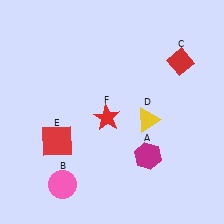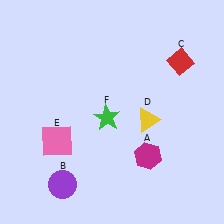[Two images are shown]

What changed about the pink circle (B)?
In Image 1, B is pink. In Image 2, it changed to purple.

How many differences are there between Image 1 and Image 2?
There are 3 differences between the two images.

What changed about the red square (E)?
In Image 1, E is red. In Image 2, it changed to pink.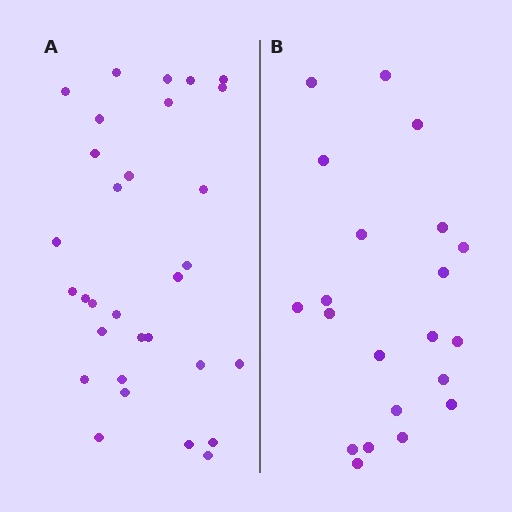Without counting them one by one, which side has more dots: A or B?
Region A (the left region) has more dots.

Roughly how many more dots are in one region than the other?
Region A has roughly 10 or so more dots than region B.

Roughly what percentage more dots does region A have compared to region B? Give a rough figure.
About 50% more.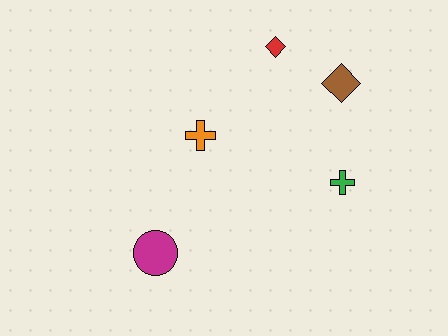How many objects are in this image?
There are 5 objects.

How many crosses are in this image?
There are 2 crosses.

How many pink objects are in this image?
There are no pink objects.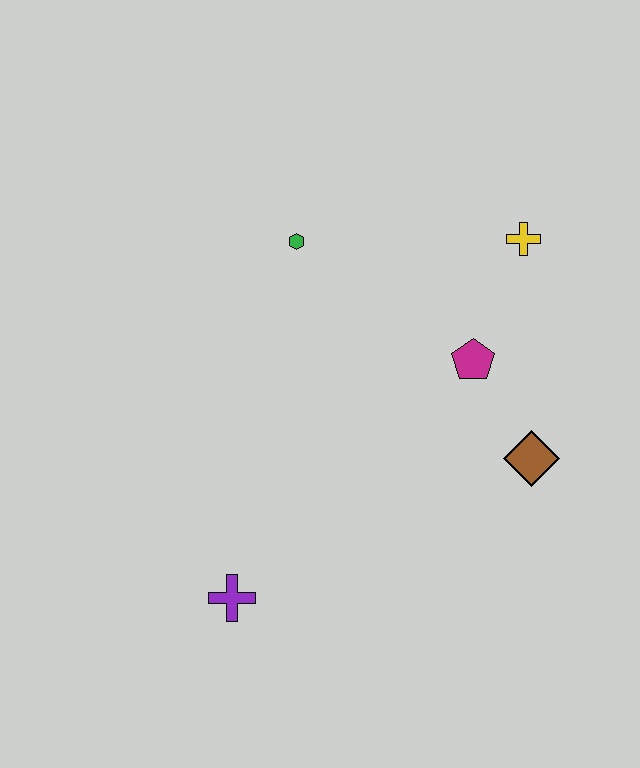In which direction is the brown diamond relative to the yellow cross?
The brown diamond is below the yellow cross.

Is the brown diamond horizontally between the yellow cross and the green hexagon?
No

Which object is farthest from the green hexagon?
The purple cross is farthest from the green hexagon.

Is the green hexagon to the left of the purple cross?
No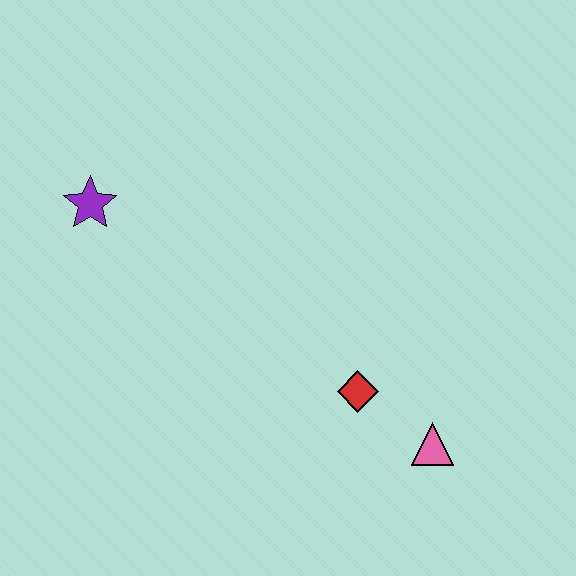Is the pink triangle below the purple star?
Yes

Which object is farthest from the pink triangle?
The purple star is farthest from the pink triangle.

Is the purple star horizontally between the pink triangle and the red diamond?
No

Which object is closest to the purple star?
The red diamond is closest to the purple star.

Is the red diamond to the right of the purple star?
Yes